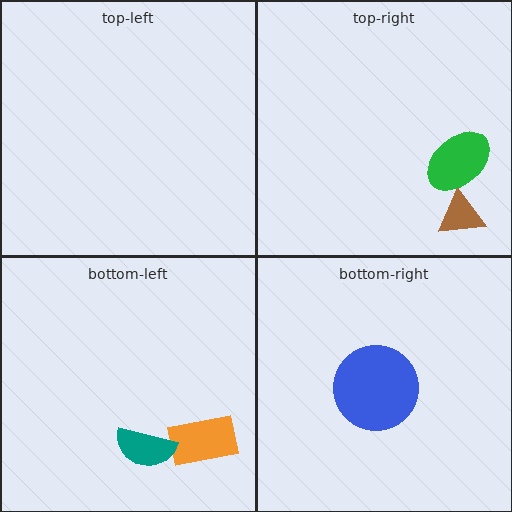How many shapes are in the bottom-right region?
1.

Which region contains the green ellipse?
The top-right region.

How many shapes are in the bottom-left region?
2.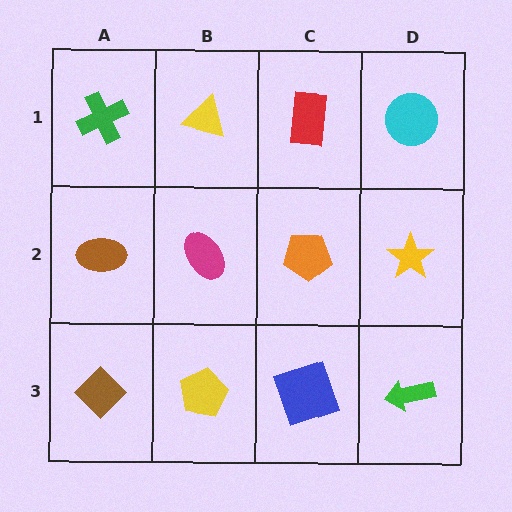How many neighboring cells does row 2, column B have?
4.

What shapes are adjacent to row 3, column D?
A yellow star (row 2, column D), a blue square (row 3, column C).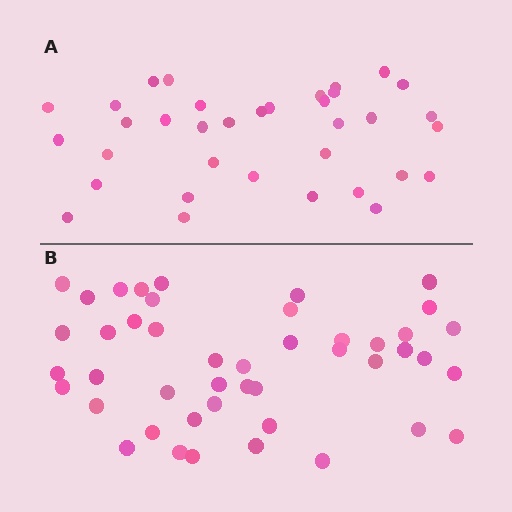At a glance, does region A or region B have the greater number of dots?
Region B (the bottom region) has more dots.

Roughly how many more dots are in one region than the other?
Region B has roughly 10 or so more dots than region A.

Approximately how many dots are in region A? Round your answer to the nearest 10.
About 40 dots. (The exact count is 35, which rounds to 40.)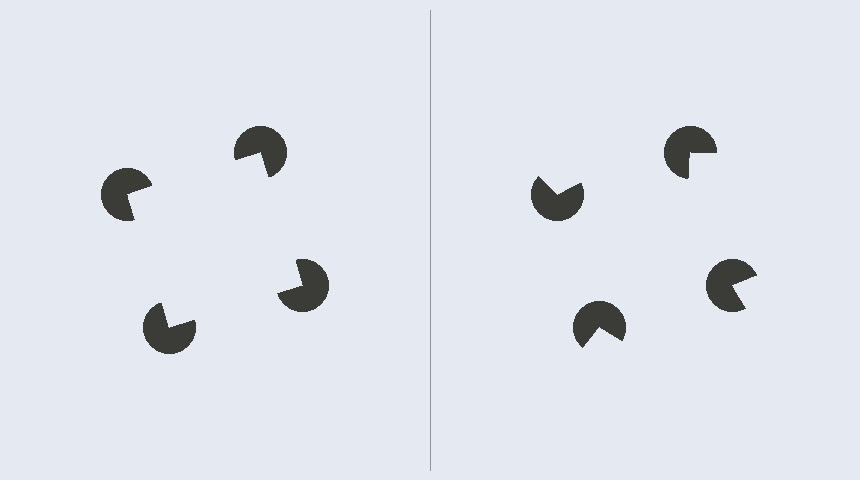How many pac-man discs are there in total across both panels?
8 — 4 on each side.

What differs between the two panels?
The pac-man discs are positioned identically on both sides; only the wedge orientations differ. On the left they align to a square; on the right they are misaligned.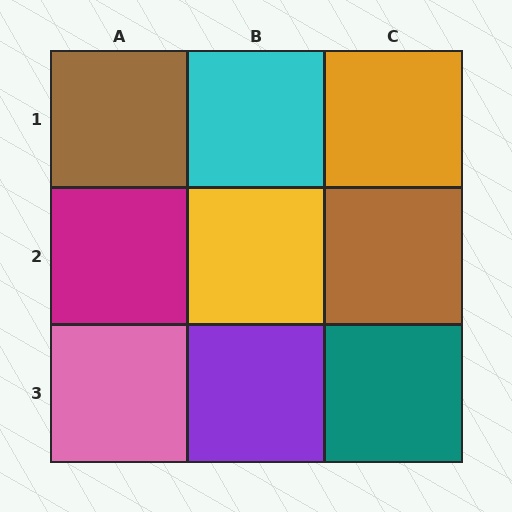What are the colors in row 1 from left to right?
Brown, cyan, orange.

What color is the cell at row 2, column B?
Yellow.